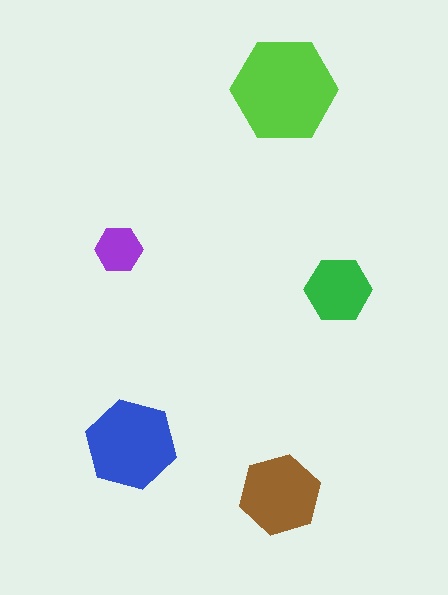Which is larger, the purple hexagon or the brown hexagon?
The brown one.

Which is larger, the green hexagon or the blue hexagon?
The blue one.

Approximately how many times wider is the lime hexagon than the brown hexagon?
About 1.5 times wider.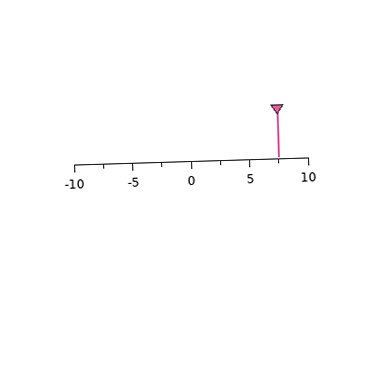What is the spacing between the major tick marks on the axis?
The major ticks are spaced 5 apart.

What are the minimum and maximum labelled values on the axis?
The axis runs from -10 to 10.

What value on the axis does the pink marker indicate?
The marker indicates approximately 7.5.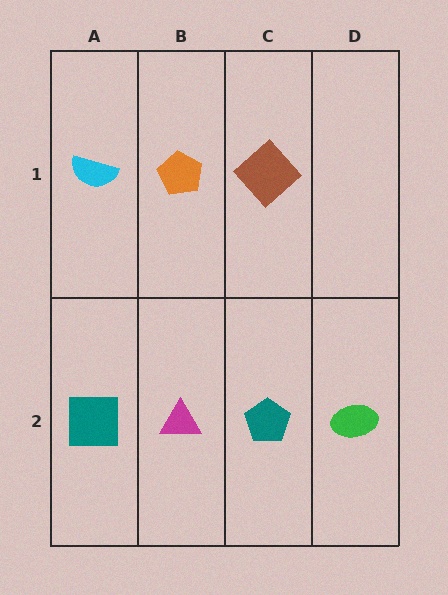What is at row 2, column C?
A teal pentagon.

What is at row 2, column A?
A teal square.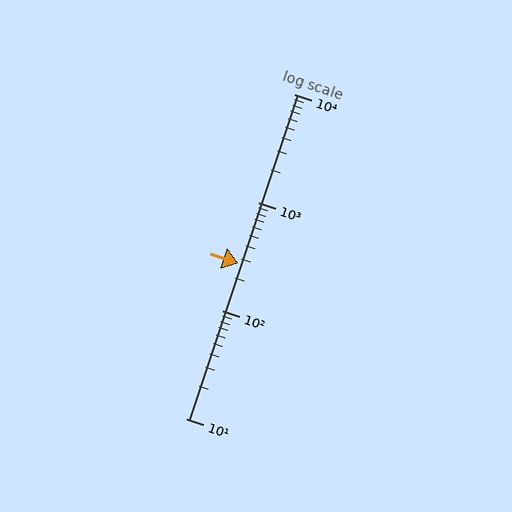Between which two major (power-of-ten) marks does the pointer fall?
The pointer is between 100 and 1000.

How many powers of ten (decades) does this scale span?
The scale spans 3 decades, from 10 to 10000.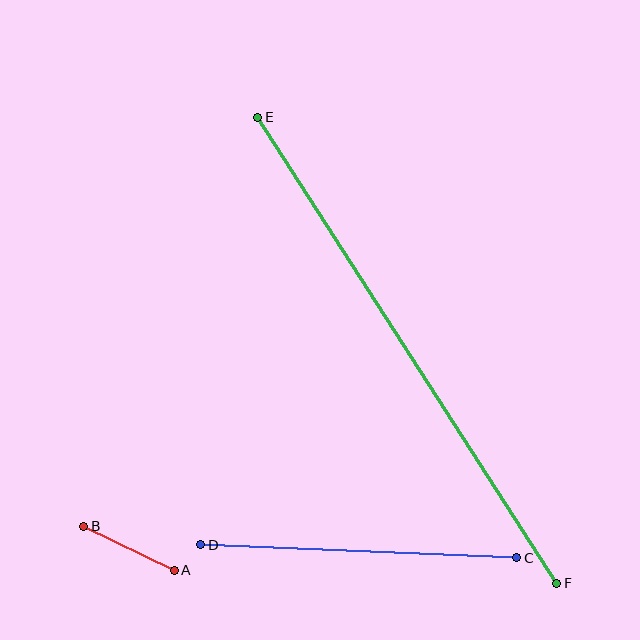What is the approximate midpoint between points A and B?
The midpoint is at approximately (129, 548) pixels.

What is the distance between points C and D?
The distance is approximately 316 pixels.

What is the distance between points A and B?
The distance is approximately 101 pixels.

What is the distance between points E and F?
The distance is approximately 554 pixels.